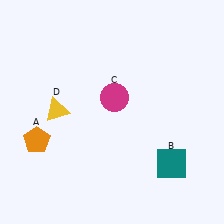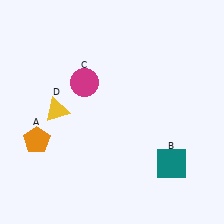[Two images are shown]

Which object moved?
The magenta circle (C) moved left.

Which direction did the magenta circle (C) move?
The magenta circle (C) moved left.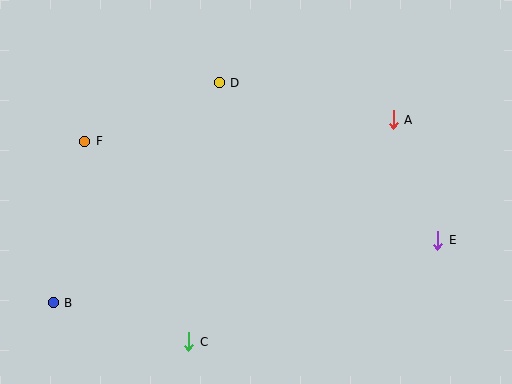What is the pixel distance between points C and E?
The distance between C and E is 269 pixels.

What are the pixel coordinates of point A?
Point A is at (393, 120).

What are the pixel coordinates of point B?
Point B is at (53, 303).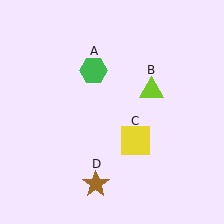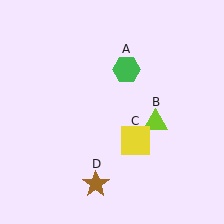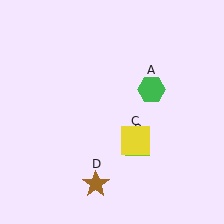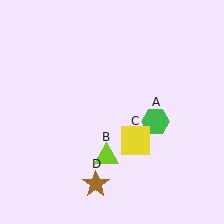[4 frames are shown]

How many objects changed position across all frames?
2 objects changed position: green hexagon (object A), lime triangle (object B).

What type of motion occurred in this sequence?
The green hexagon (object A), lime triangle (object B) rotated clockwise around the center of the scene.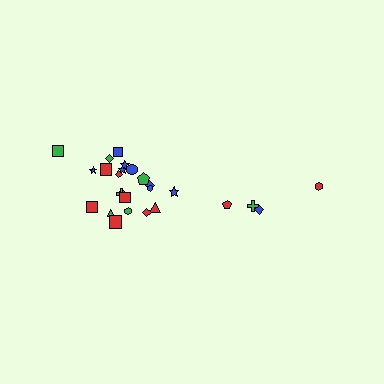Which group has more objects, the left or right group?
The left group.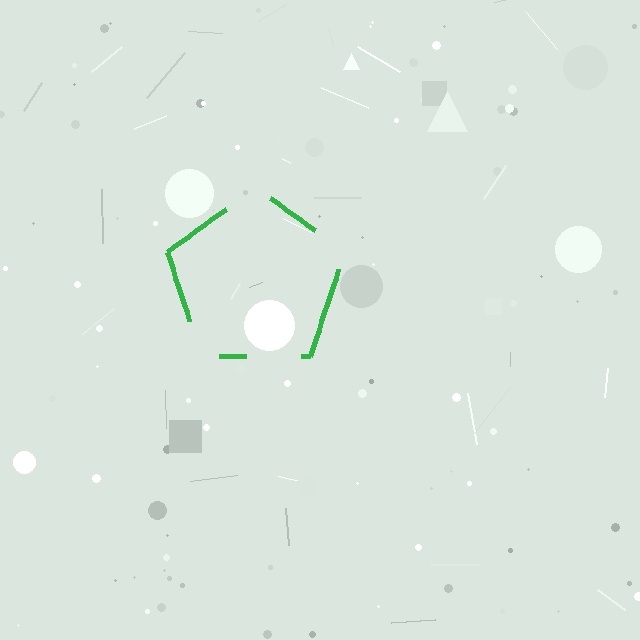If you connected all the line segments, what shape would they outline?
They would outline a pentagon.